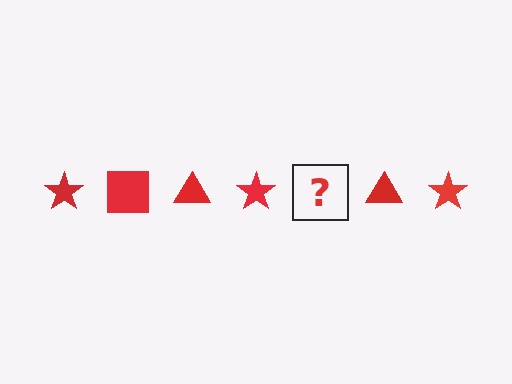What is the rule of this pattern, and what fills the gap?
The rule is that the pattern cycles through star, square, triangle shapes in red. The gap should be filled with a red square.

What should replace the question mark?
The question mark should be replaced with a red square.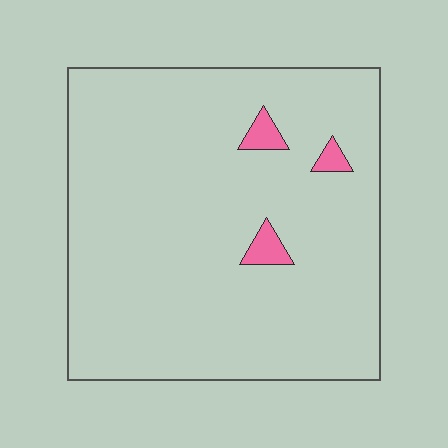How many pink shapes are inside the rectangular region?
3.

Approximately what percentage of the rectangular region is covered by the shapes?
Approximately 5%.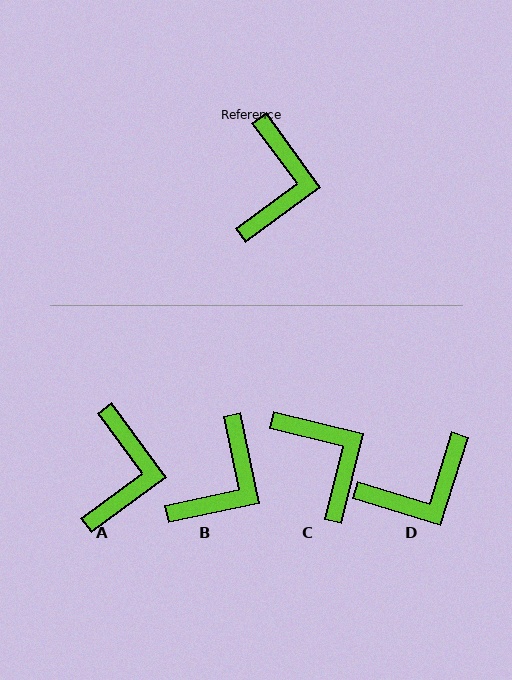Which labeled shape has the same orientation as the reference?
A.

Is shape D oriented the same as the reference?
No, it is off by about 53 degrees.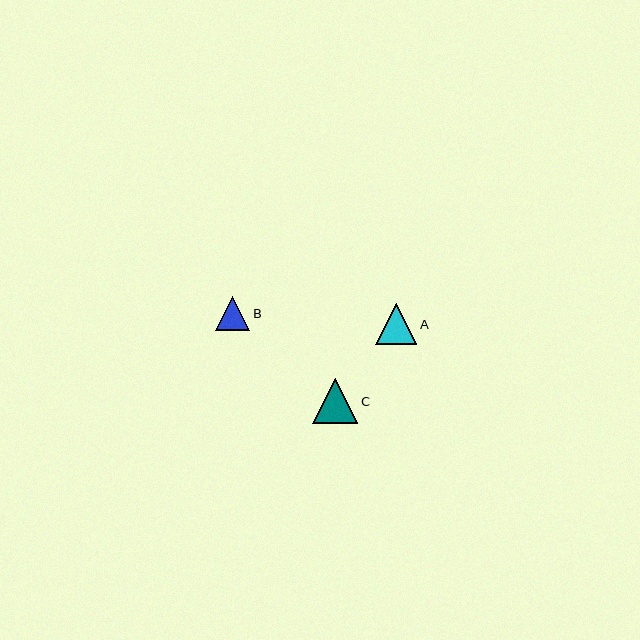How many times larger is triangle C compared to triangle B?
Triangle C is approximately 1.3 times the size of triangle B.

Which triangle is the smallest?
Triangle B is the smallest with a size of approximately 34 pixels.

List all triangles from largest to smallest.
From largest to smallest: C, A, B.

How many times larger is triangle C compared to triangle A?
Triangle C is approximately 1.1 times the size of triangle A.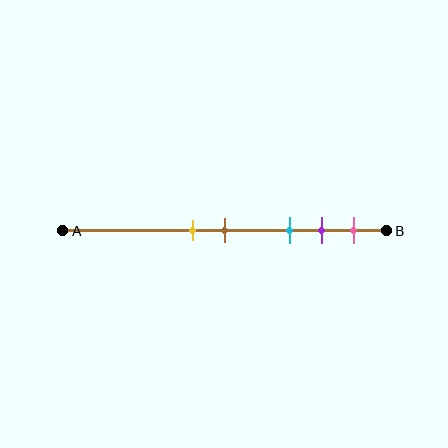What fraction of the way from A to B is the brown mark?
The brown mark is approximately 50% (0.5) of the way from A to B.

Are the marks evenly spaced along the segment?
No, the marks are not evenly spaced.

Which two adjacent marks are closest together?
The yellow and brown marks are the closest adjacent pair.